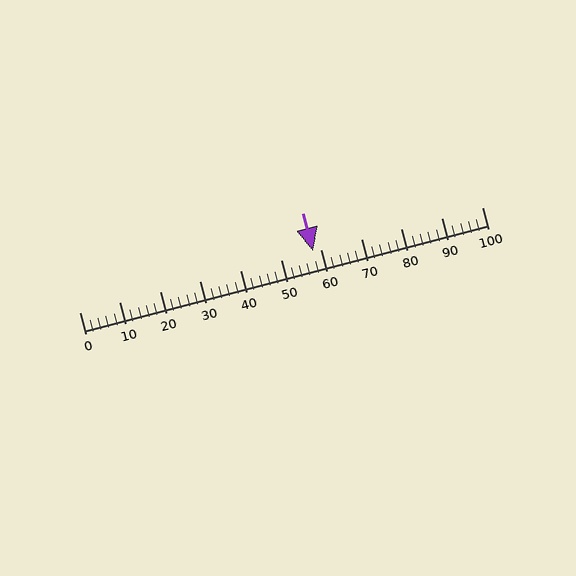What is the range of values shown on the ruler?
The ruler shows values from 0 to 100.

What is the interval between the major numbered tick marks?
The major tick marks are spaced 10 units apart.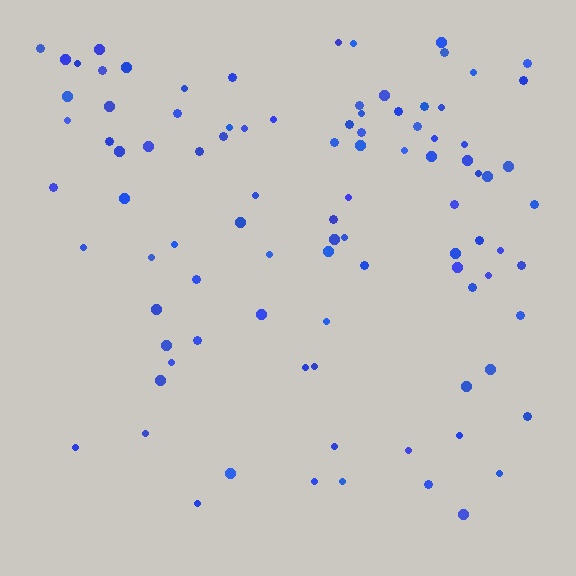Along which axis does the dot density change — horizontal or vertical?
Vertical.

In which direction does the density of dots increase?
From bottom to top, with the top side densest.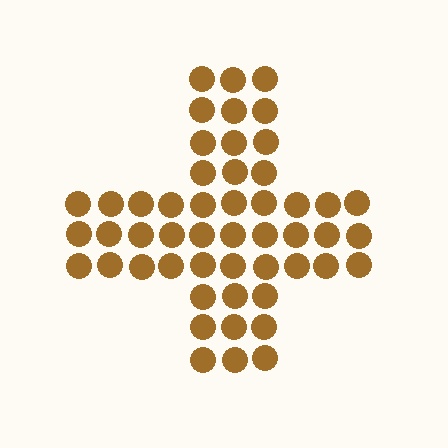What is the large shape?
The large shape is a cross.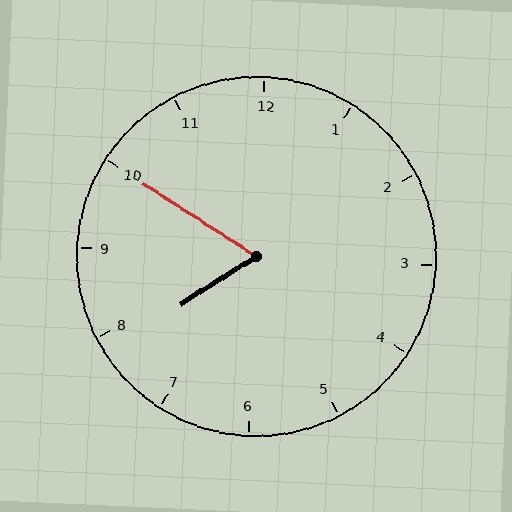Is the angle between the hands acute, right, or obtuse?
It is acute.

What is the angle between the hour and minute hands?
Approximately 65 degrees.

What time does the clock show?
7:50.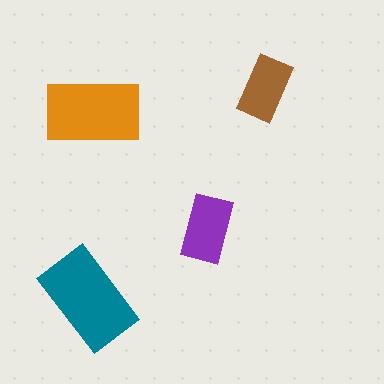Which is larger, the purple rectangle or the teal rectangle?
The teal one.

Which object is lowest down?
The teal rectangle is bottommost.